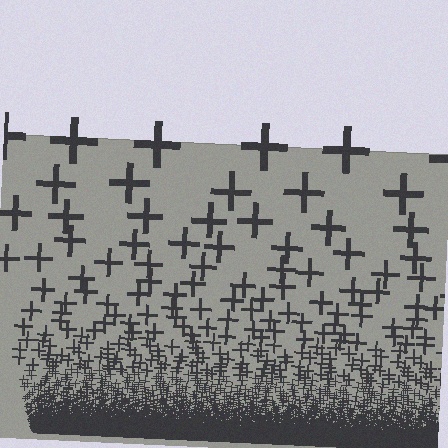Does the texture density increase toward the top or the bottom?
Density increases toward the bottom.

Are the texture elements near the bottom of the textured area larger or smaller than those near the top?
Smaller. The gradient is inverted — elements near the bottom are smaller and denser.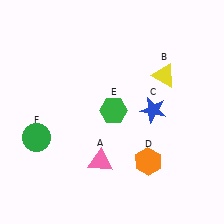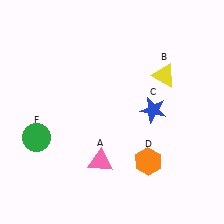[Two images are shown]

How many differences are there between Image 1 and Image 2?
There is 1 difference between the two images.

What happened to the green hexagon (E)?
The green hexagon (E) was removed in Image 2. It was in the top-right area of Image 1.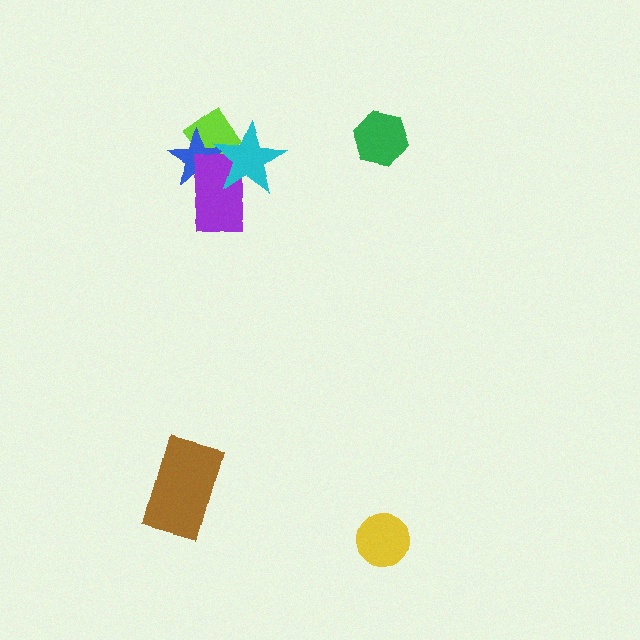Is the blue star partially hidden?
Yes, it is partially covered by another shape.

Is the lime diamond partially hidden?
Yes, it is partially covered by another shape.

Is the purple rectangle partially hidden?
Yes, it is partially covered by another shape.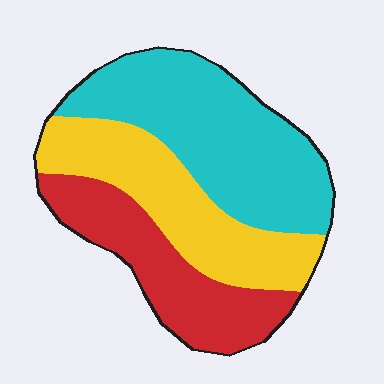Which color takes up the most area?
Cyan, at roughly 40%.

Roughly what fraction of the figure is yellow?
Yellow covers roughly 30% of the figure.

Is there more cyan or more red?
Cyan.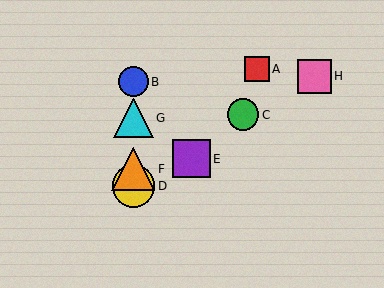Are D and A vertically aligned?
No, D is at x≈133 and A is at x≈257.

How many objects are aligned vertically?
4 objects (B, D, F, G) are aligned vertically.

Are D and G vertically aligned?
Yes, both are at x≈133.